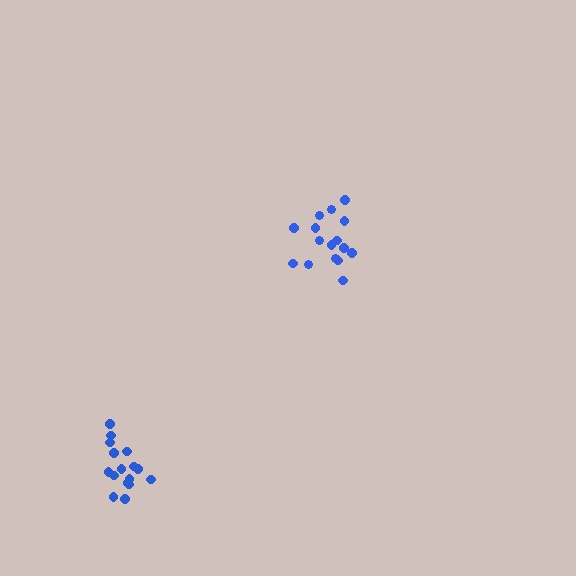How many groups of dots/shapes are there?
There are 2 groups.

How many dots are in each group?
Group 1: 16 dots, Group 2: 16 dots (32 total).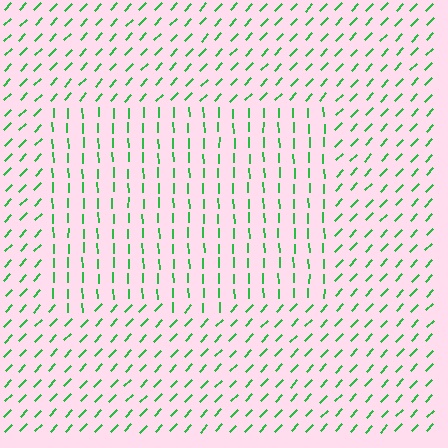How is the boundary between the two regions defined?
The boundary is defined purely by a change in line orientation (approximately 45 degrees difference). All lines are the same color and thickness.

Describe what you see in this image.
The image is filled with small green line segments. A rectangle region in the image has lines oriented differently from the surrounding lines, creating a visible texture boundary.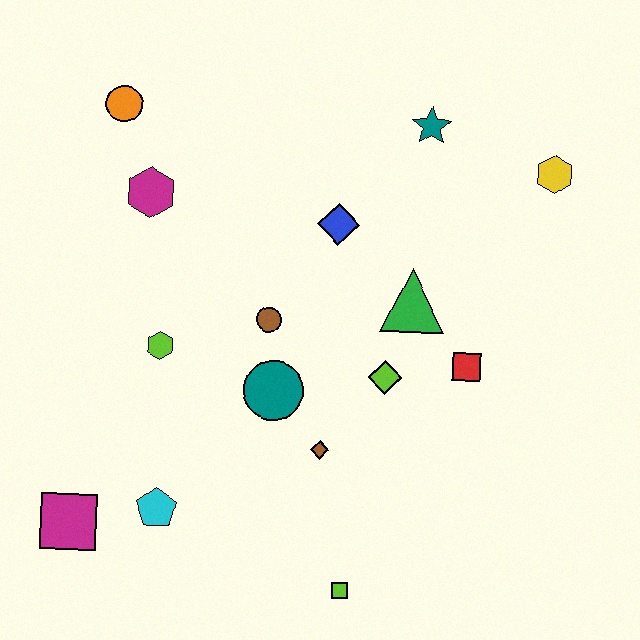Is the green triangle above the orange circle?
No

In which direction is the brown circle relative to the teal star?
The brown circle is below the teal star.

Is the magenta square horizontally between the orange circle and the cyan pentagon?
No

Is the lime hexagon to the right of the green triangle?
No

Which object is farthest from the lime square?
The orange circle is farthest from the lime square.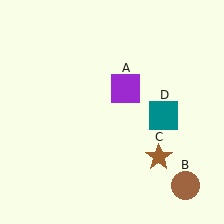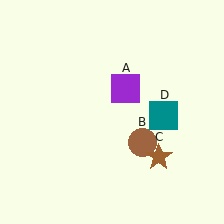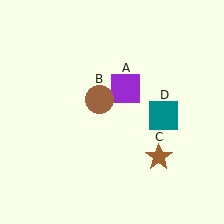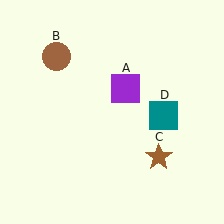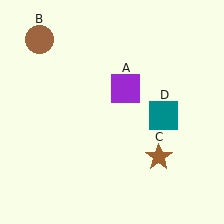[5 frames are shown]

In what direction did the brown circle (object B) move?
The brown circle (object B) moved up and to the left.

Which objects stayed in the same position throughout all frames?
Purple square (object A) and brown star (object C) and teal square (object D) remained stationary.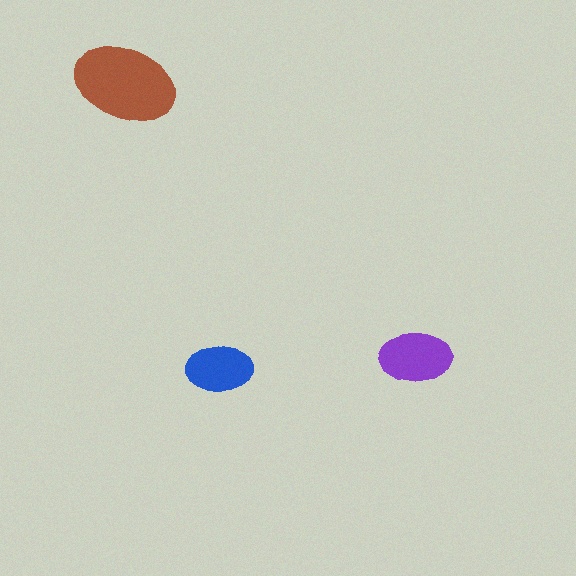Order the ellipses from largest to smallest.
the brown one, the purple one, the blue one.